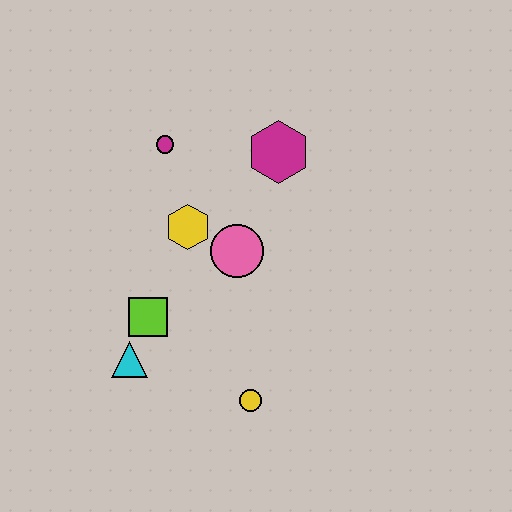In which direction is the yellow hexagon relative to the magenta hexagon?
The yellow hexagon is to the left of the magenta hexagon.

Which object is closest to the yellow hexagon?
The pink circle is closest to the yellow hexagon.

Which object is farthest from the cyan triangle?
The magenta hexagon is farthest from the cyan triangle.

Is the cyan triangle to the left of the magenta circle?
Yes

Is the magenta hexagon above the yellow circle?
Yes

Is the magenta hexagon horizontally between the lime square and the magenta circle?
No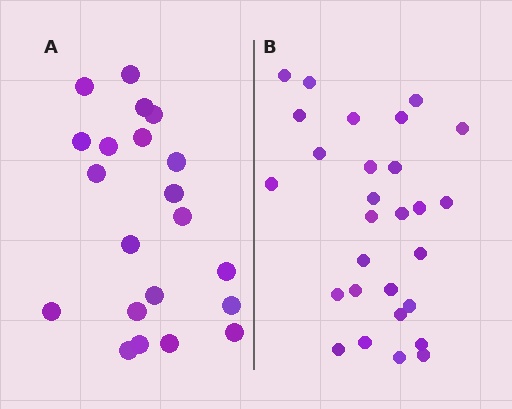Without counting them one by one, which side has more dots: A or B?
Region B (the right region) has more dots.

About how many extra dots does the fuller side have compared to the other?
Region B has roughly 8 or so more dots than region A.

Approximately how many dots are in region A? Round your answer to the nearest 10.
About 20 dots. (The exact count is 21, which rounds to 20.)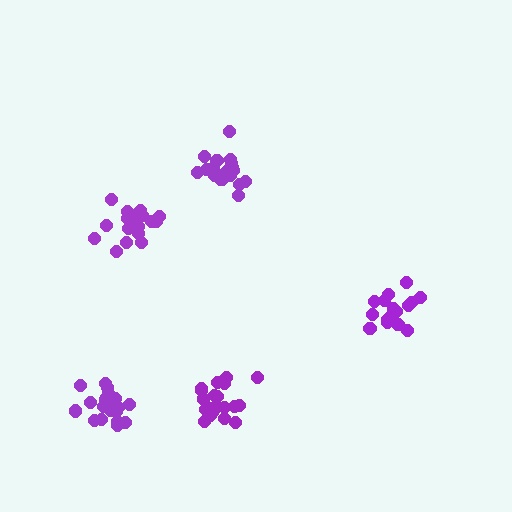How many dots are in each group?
Group 1: 20 dots, Group 2: 18 dots, Group 3: 21 dots, Group 4: 21 dots, Group 5: 21 dots (101 total).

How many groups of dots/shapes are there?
There are 5 groups.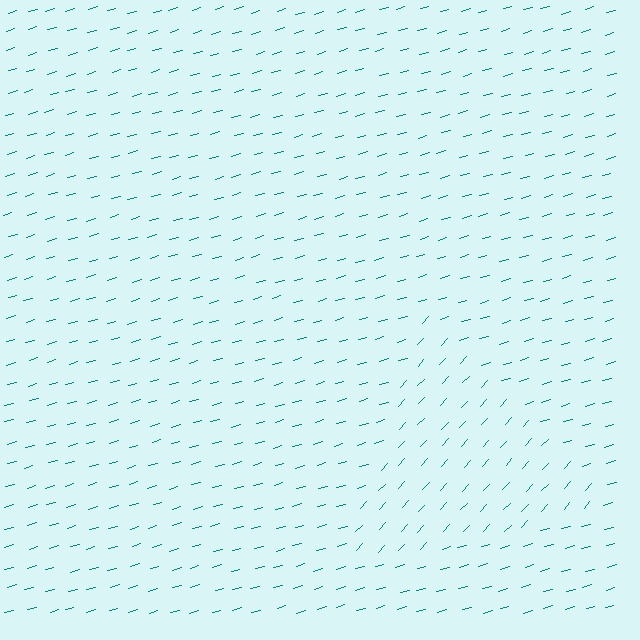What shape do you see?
I see a triangle.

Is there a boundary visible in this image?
Yes, there is a texture boundary formed by a change in line orientation.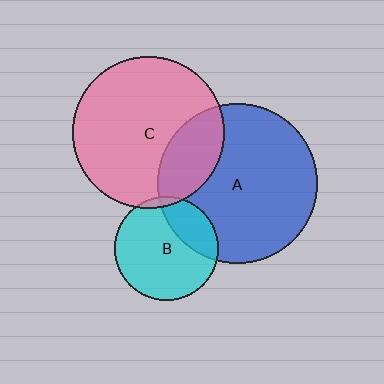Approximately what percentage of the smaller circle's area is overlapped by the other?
Approximately 25%.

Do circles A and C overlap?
Yes.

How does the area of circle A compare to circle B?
Approximately 2.4 times.